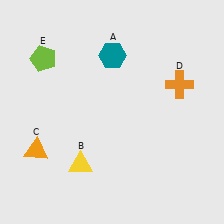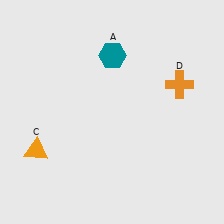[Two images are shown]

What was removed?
The yellow triangle (B), the lime pentagon (E) were removed in Image 2.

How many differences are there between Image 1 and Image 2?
There are 2 differences between the two images.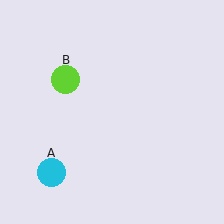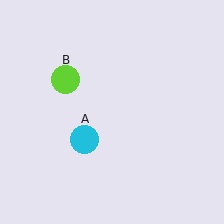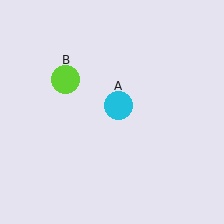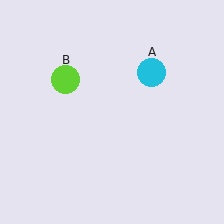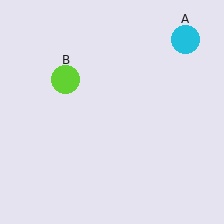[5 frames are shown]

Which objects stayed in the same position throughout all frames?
Lime circle (object B) remained stationary.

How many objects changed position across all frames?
1 object changed position: cyan circle (object A).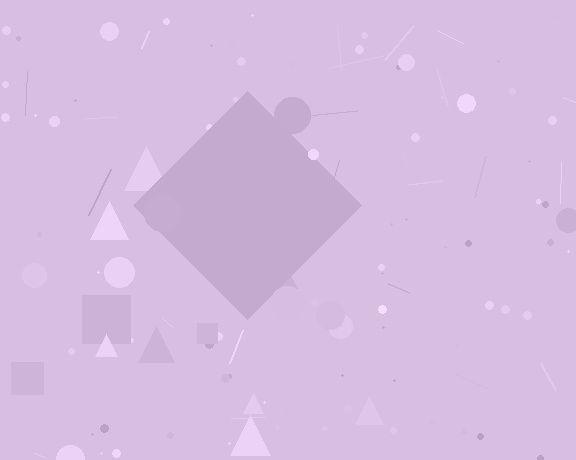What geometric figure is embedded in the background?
A diamond is embedded in the background.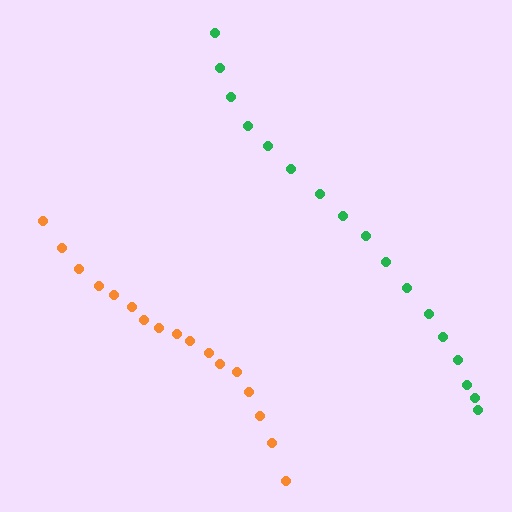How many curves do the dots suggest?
There are 2 distinct paths.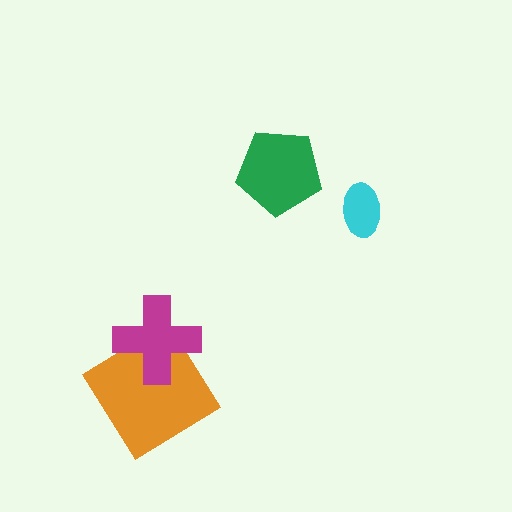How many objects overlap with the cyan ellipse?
0 objects overlap with the cyan ellipse.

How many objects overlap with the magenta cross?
1 object overlaps with the magenta cross.